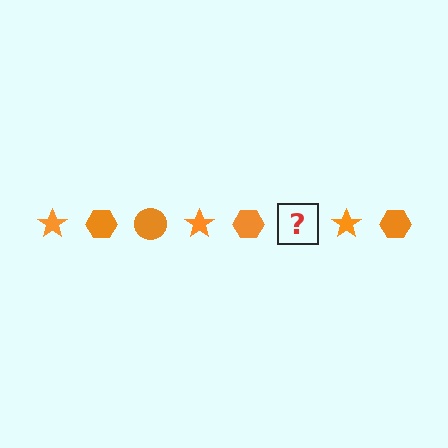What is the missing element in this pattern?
The missing element is an orange circle.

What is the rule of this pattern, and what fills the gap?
The rule is that the pattern cycles through star, hexagon, circle shapes in orange. The gap should be filled with an orange circle.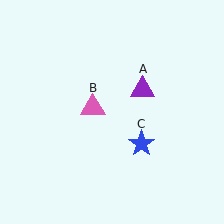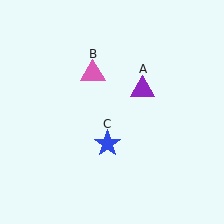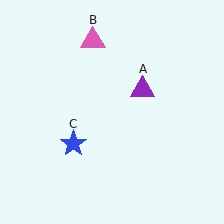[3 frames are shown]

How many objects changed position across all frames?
2 objects changed position: pink triangle (object B), blue star (object C).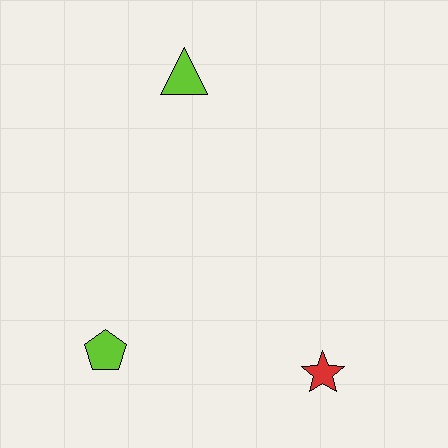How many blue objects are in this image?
There are no blue objects.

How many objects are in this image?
There are 3 objects.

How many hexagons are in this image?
There are no hexagons.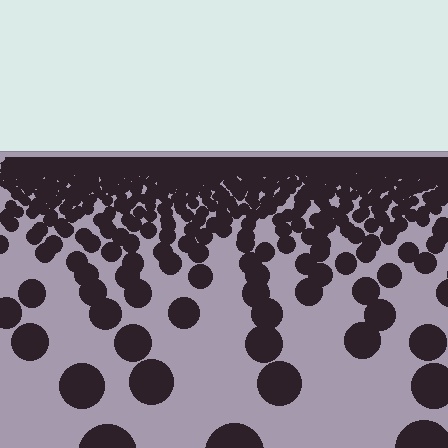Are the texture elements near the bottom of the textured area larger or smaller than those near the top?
Larger. Near the bottom, elements are closer to the viewer and appear at a bigger on-screen size.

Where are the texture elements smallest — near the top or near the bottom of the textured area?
Near the top.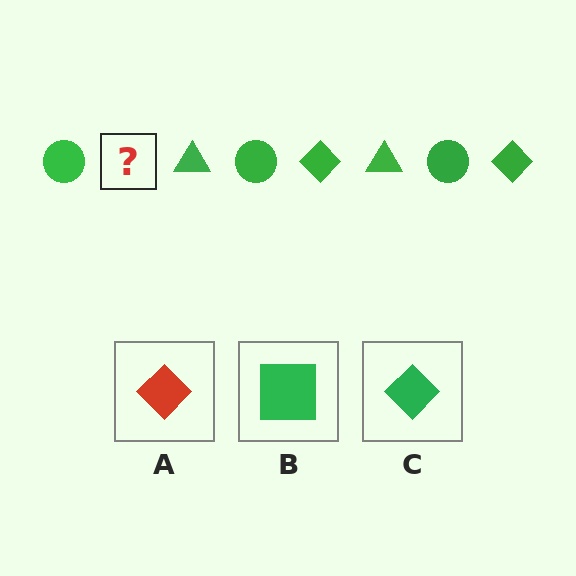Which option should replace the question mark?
Option C.